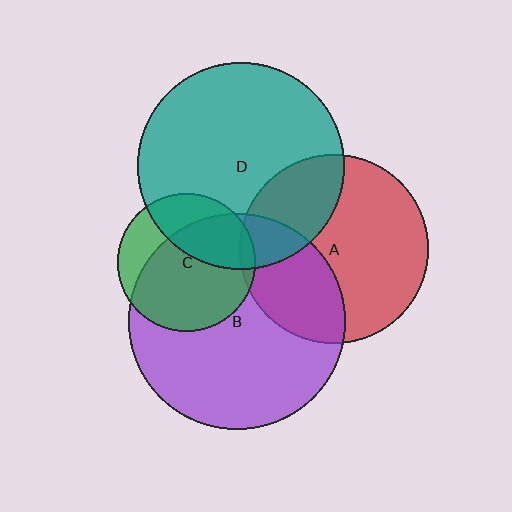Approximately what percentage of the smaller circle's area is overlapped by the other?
Approximately 5%.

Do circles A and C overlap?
Yes.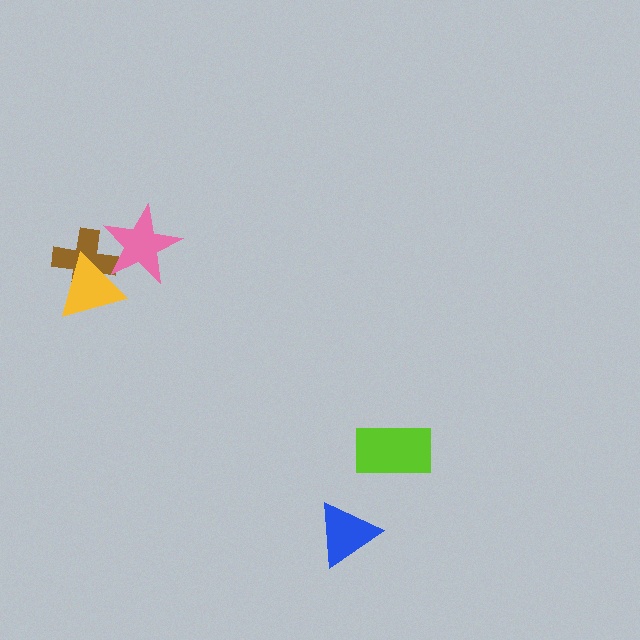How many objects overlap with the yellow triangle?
2 objects overlap with the yellow triangle.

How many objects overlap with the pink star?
2 objects overlap with the pink star.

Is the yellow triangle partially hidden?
Yes, it is partially covered by another shape.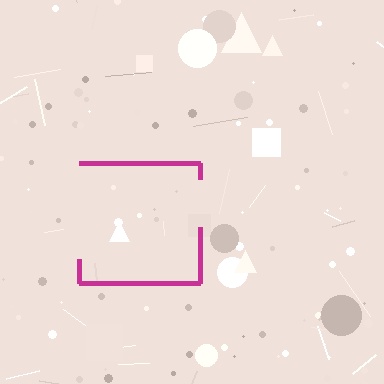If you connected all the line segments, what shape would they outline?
They would outline a square.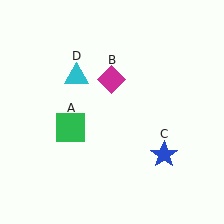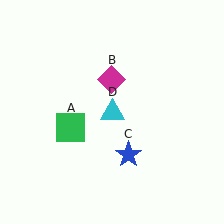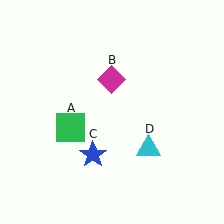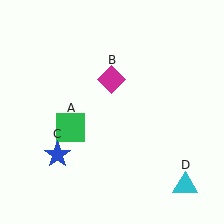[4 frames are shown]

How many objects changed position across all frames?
2 objects changed position: blue star (object C), cyan triangle (object D).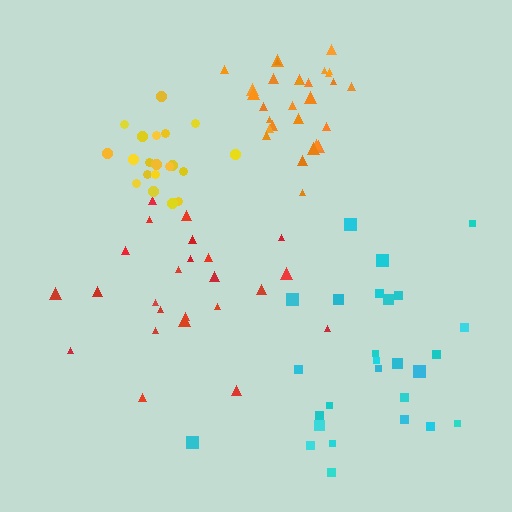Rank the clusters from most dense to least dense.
yellow, orange, red, cyan.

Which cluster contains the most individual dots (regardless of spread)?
Orange (29).